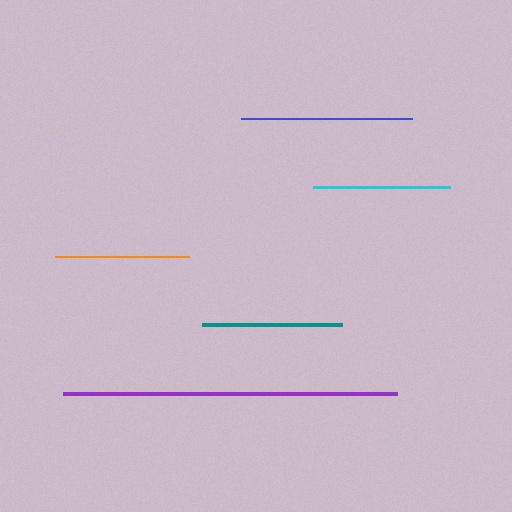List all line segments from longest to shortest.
From longest to shortest: purple, blue, teal, cyan, orange.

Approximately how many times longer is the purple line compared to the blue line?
The purple line is approximately 2.0 times the length of the blue line.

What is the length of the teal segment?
The teal segment is approximately 140 pixels long.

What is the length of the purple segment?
The purple segment is approximately 335 pixels long.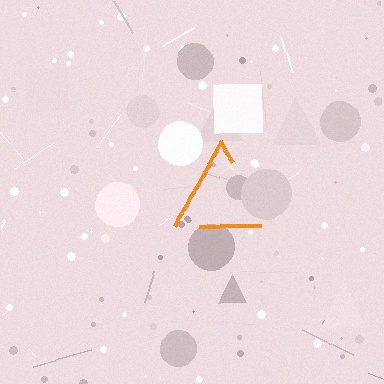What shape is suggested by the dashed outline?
The dashed outline suggests a triangle.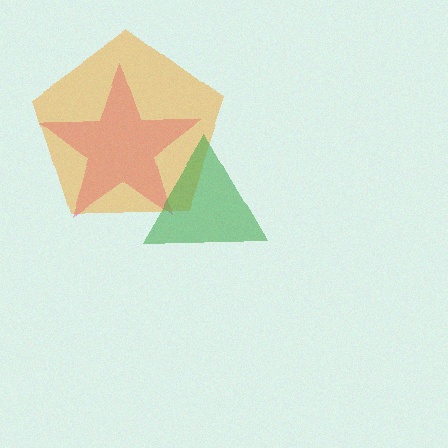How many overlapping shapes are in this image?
There are 3 overlapping shapes in the image.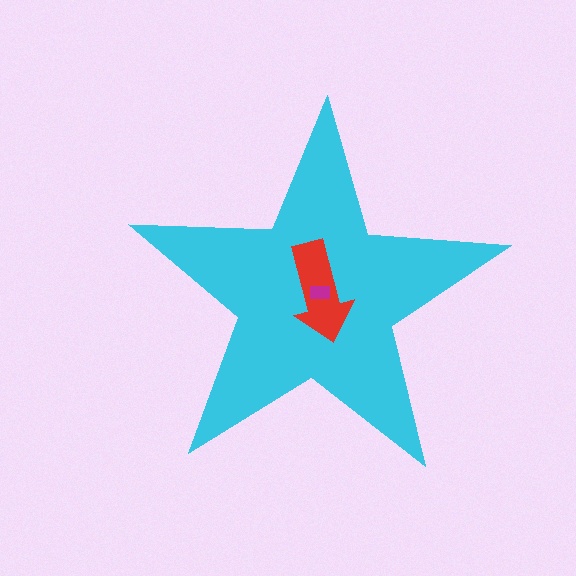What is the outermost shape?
The cyan star.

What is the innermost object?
The magenta rectangle.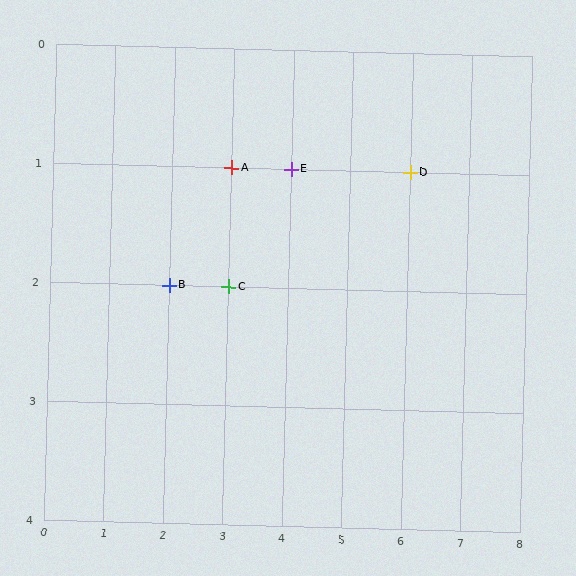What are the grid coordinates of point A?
Point A is at grid coordinates (3, 1).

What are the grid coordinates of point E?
Point E is at grid coordinates (4, 1).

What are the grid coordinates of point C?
Point C is at grid coordinates (3, 2).